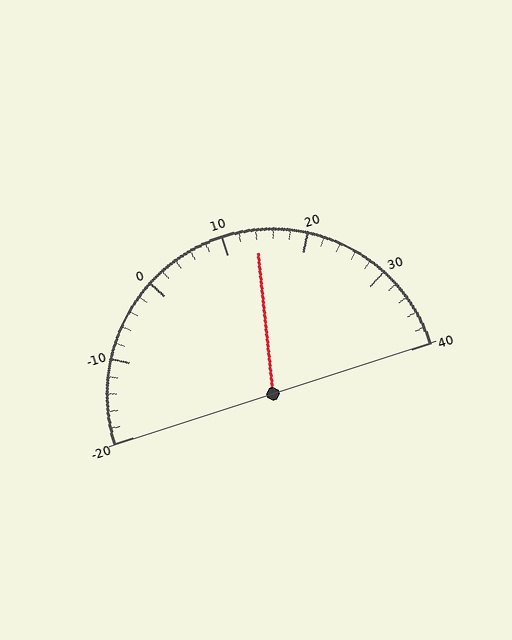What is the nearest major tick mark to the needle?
The nearest major tick mark is 10.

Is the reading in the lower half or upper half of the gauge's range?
The reading is in the upper half of the range (-20 to 40).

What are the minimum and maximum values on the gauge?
The gauge ranges from -20 to 40.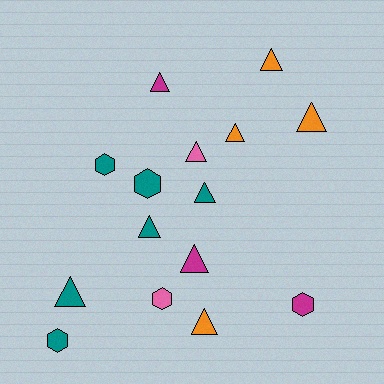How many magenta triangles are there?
There are 2 magenta triangles.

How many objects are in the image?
There are 15 objects.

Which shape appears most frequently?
Triangle, with 10 objects.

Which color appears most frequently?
Teal, with 6 objects.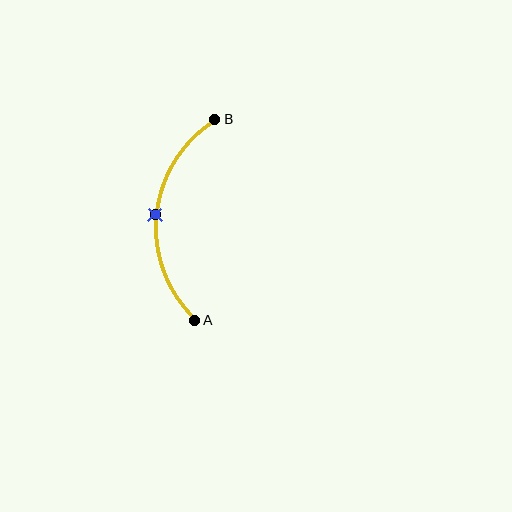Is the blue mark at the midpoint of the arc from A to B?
Yes. The blue mark lies on the arc at equal arc-length from both A and B — it is the arc midpoint.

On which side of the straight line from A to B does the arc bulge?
The arc bulges to the left of the straight line connecting A and B.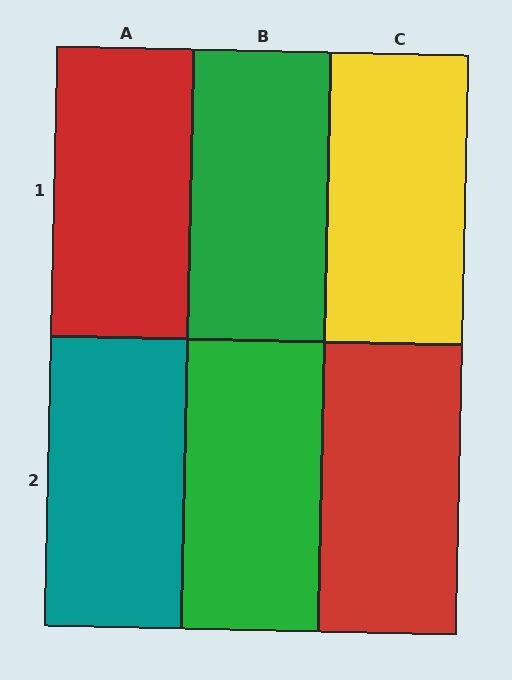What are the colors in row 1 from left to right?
Red, green, yellow.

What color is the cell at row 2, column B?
Green.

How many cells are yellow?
1 cell is yellow.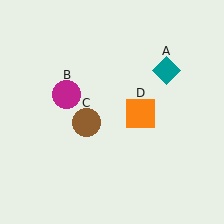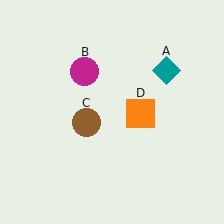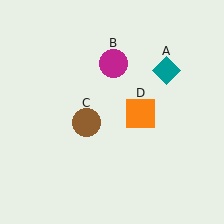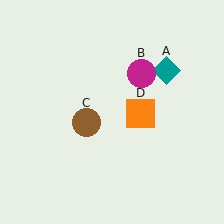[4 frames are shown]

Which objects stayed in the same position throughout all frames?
Teal diamond (object A) and brown circle (object C) and orange square (object D) remained stationary.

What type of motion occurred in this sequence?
The magenta circle (object B) rotated clockwise around the center of the scene.